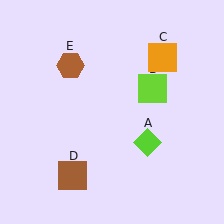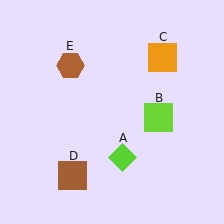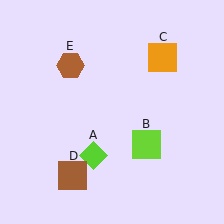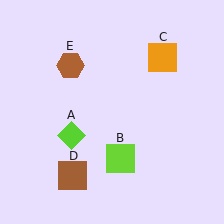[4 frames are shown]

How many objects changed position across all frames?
2 objects changed position: lime diamond (object A), lime square (object B).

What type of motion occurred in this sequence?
The lime diamond (object A), lime square (object B) rotated clockwise around the center of the scene.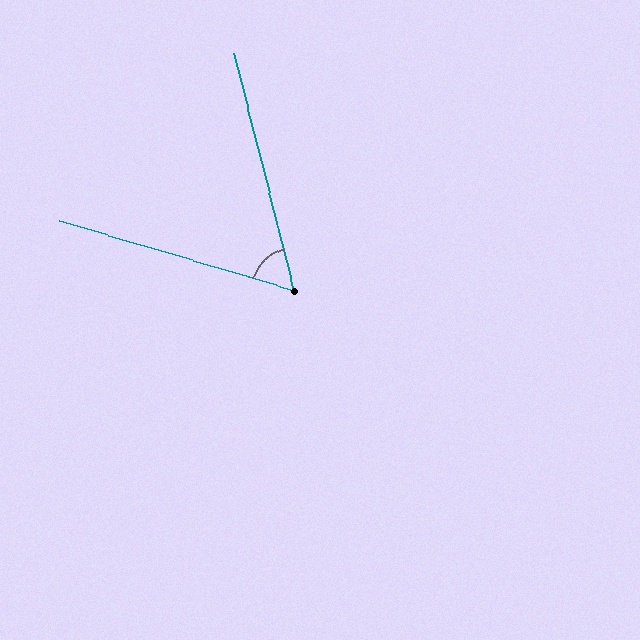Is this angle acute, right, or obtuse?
It is acute.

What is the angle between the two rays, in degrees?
Approximately 59 degrees.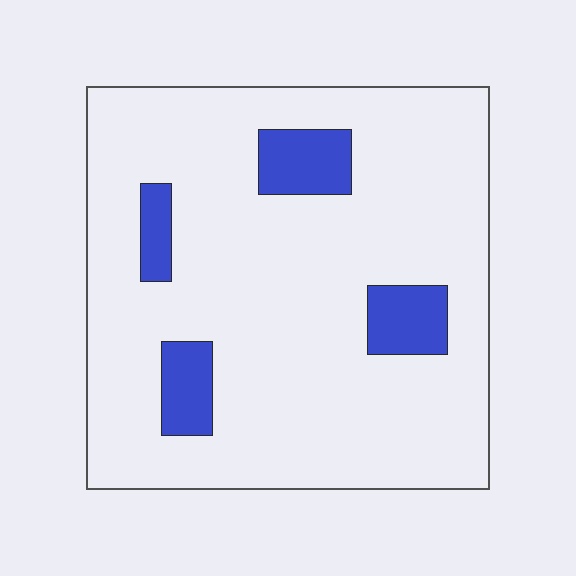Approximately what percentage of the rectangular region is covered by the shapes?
Approximately 10%.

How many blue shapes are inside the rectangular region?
4.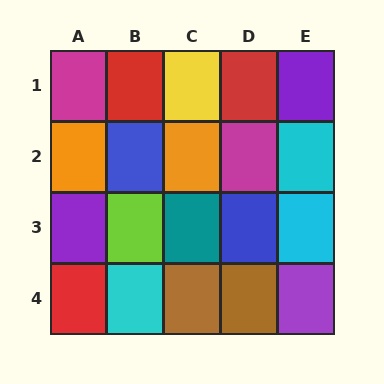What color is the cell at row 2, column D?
Magenta.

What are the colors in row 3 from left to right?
Purple, lime, teal, blue, cyan.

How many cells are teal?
1 cell is teal.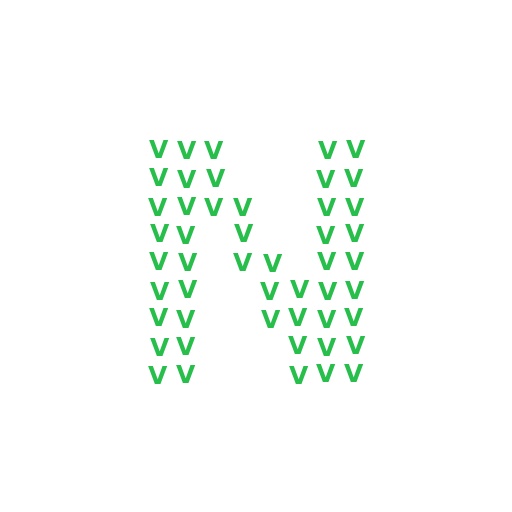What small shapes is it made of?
It is made of small letter V's.